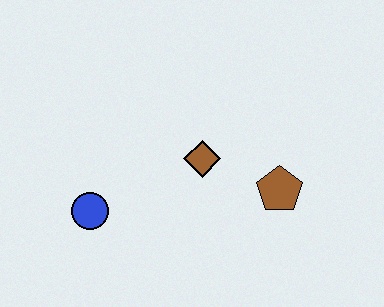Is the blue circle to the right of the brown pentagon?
No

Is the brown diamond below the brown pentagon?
No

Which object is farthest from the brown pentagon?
The blue circle is farthest from the brown pentagon.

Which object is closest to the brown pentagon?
The brown diamond is closest to the brown pentagon.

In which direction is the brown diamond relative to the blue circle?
The brown diamond is to the right of the blue circle.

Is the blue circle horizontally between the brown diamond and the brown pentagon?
No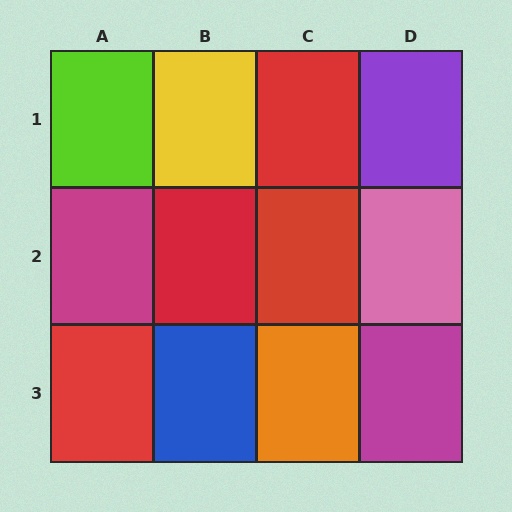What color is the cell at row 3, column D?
Magenta.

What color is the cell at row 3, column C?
Orange.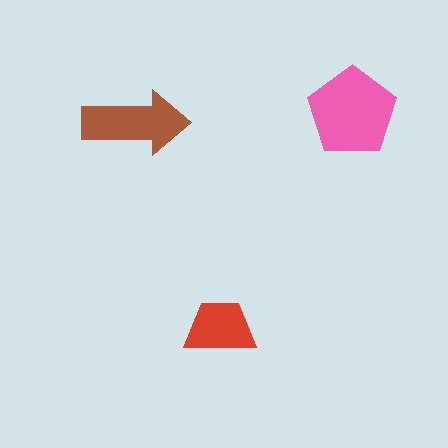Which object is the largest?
The pink pentagon.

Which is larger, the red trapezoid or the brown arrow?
The brown arrow.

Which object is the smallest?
The red trapezoid.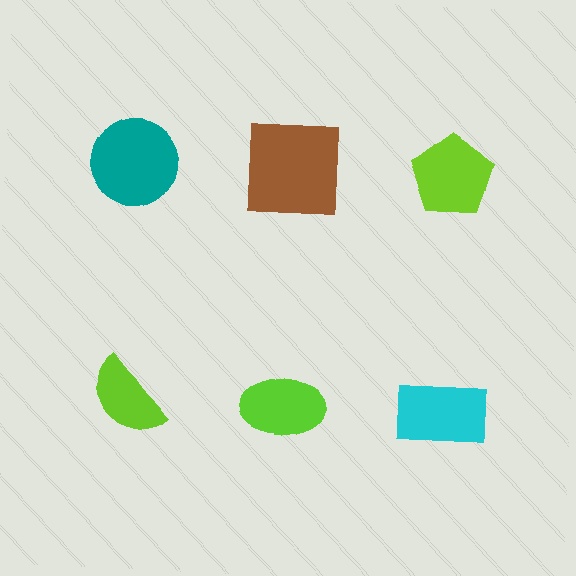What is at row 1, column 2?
A brown square.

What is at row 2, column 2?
A lime ellipse.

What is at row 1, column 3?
A lime pentagon.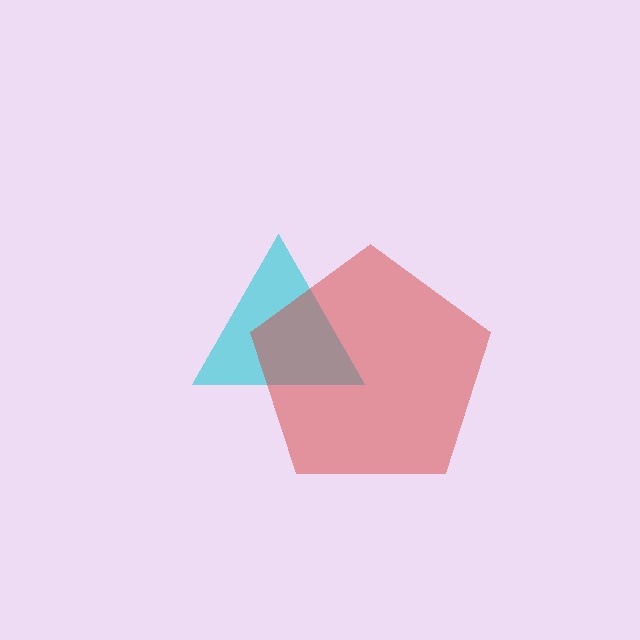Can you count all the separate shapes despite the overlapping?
Yes, there are 2 separate shapes.